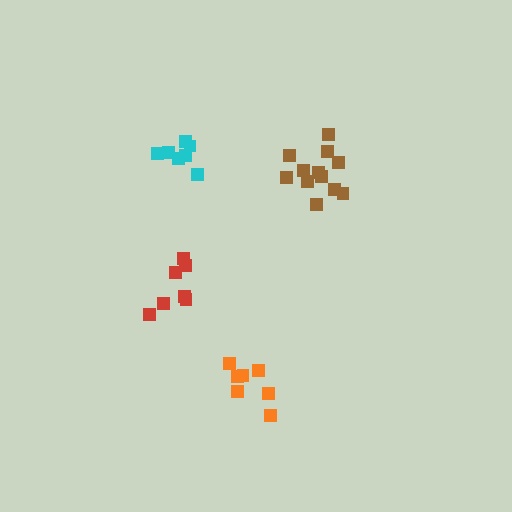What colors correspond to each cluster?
The clusters are colored: cyan, red, orange, brown.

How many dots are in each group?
Group 1: 7 dots, Group 2: 7 dots, Group 3: 7 dots, Group 4: 12 dots (33 total).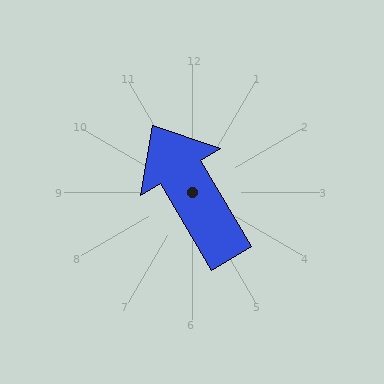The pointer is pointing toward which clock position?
Roughly 11 o'clock.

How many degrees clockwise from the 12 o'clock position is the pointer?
Approximately 329 degrees.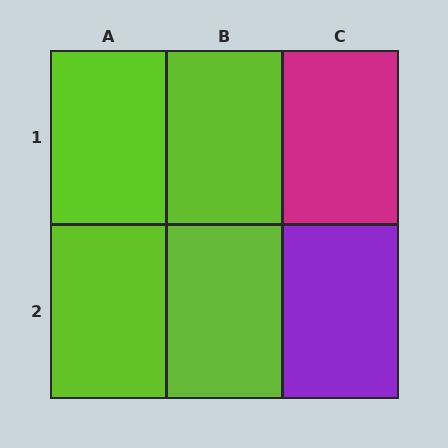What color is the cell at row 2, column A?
Lime.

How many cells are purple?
1 cell is purple.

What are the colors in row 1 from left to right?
Lime, lime, magenta.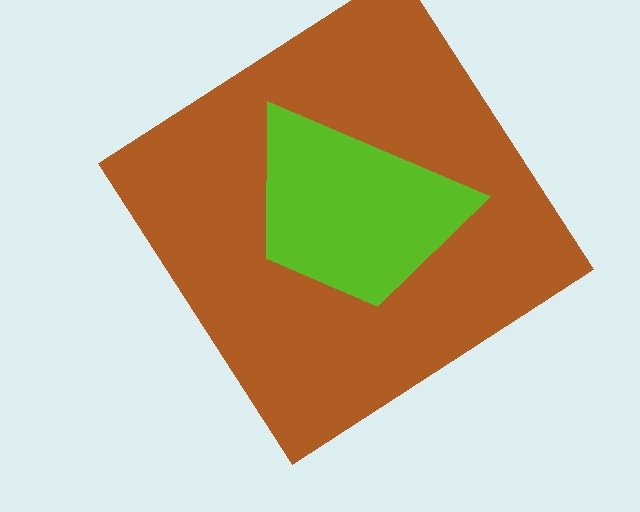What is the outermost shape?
The brown diamond.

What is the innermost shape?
The lime trapezoid.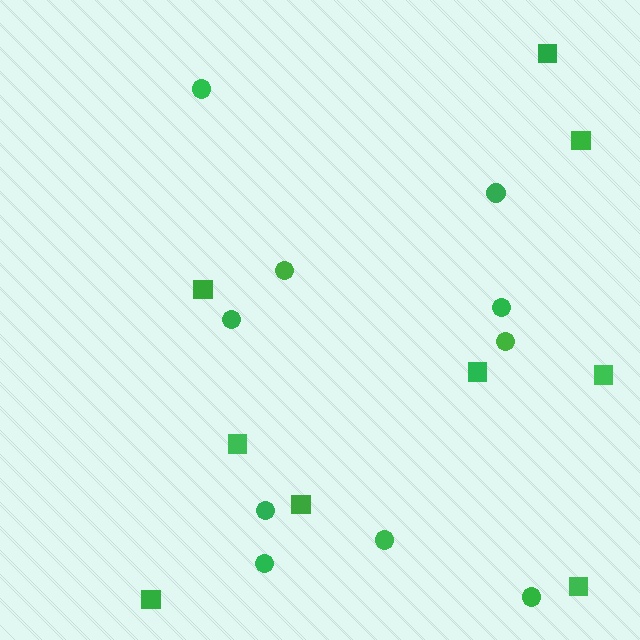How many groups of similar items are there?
There are 2 groups: one group of circles (10) and one group of squares (9).